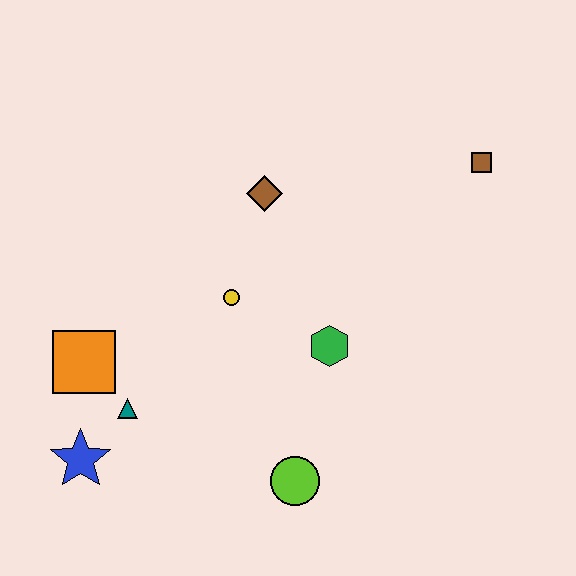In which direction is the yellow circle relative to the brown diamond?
The yellow circle is below the brown diamond.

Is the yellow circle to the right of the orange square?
Yes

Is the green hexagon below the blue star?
No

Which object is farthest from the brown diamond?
The blue star is farthest from the brown diamond.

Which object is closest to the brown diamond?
The yellow circle is closest to the brown diamond.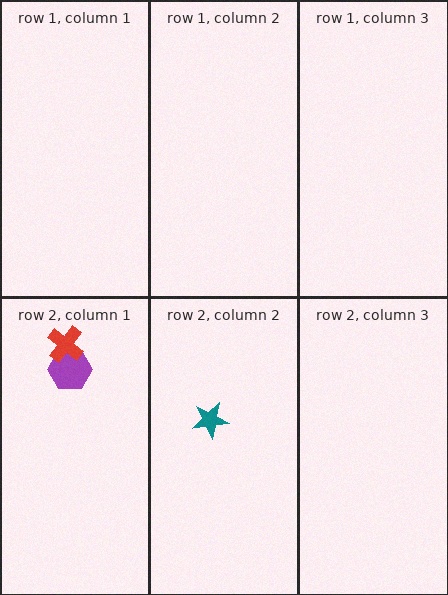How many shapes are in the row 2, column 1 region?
2.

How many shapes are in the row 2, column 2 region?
1.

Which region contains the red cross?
The row 2, column 1 region.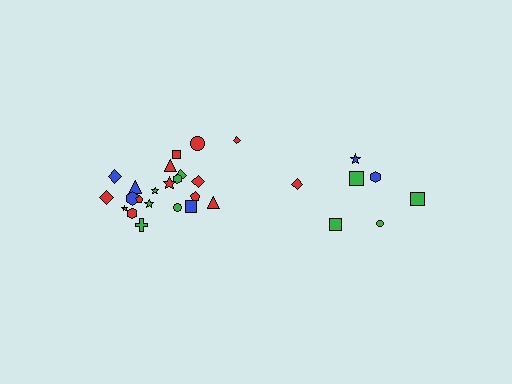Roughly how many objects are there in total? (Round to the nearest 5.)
Roughly 30 objects in total.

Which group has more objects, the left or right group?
The left group.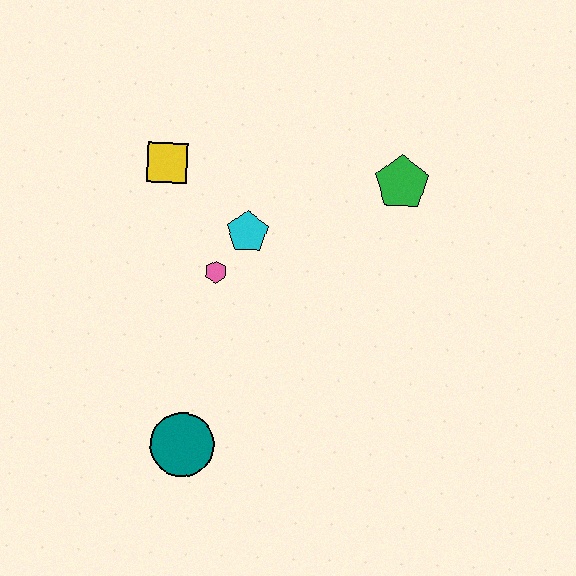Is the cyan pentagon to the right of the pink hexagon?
Yes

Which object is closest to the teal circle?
The pink hexagon is closest to the teal circle.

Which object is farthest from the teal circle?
The green pentagon is farthest from the teal circle.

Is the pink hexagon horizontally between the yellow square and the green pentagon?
Yes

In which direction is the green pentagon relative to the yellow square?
The green pentagon is to the right of the yellow square.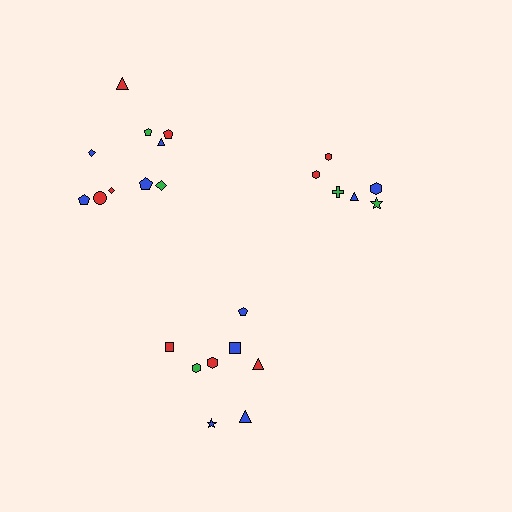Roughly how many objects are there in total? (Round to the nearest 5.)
Roughly 25 objects in total.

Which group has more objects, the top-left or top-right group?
The top-left group.